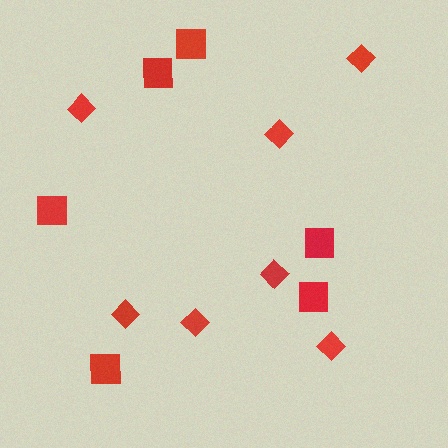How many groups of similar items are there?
There are 2 groups: one group of diamonds (7) and one group of squares (6).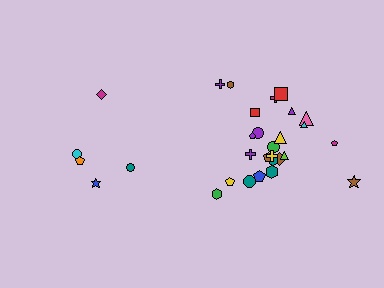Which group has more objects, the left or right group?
The right group.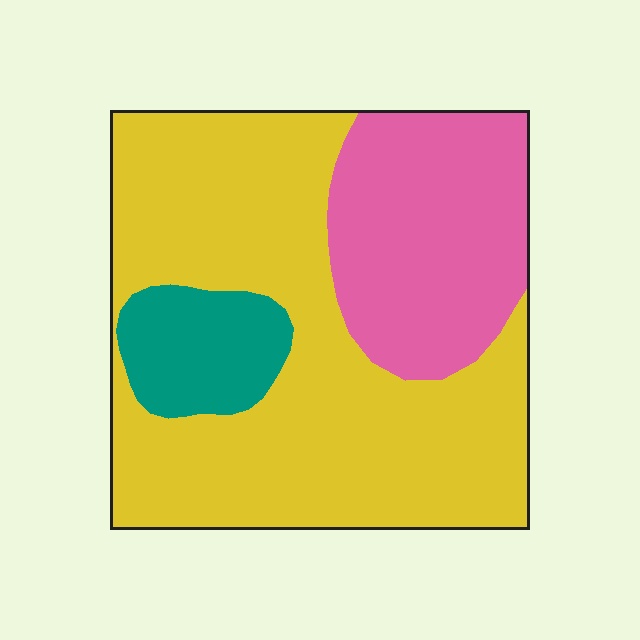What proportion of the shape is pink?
Pink takes up about one quarter (1/4) of the shape.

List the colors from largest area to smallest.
From largest to smallest: yellow, pink, teal.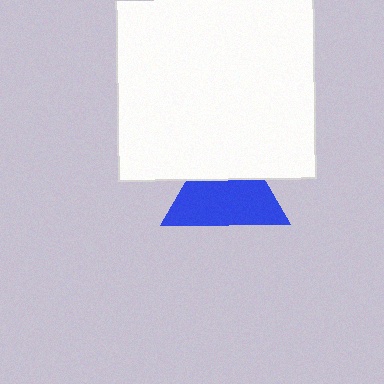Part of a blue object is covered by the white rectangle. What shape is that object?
It is a triangle.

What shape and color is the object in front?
The object in front is a white rectangle.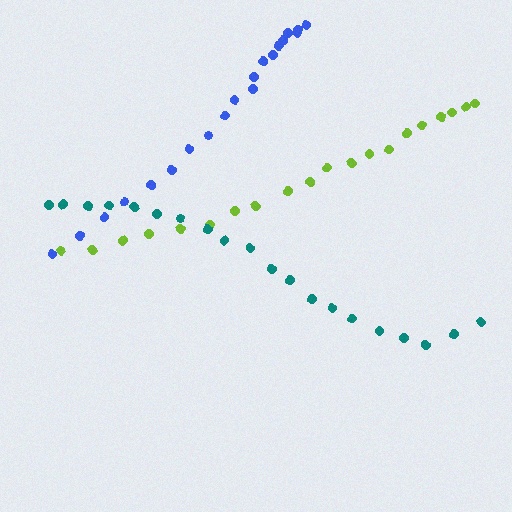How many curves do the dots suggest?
There are 3 distinct paths.